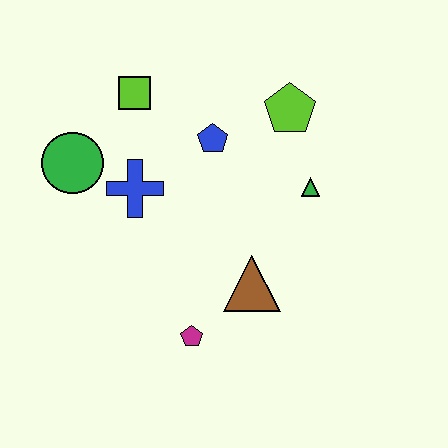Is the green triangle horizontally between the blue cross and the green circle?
No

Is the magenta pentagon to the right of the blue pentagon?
No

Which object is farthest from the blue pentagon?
The magenta pentagon is farthest from the blue pentagon.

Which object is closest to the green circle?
The blue cross is closest to the green circle.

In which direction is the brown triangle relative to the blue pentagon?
The brown triangle is below the blue pentagon.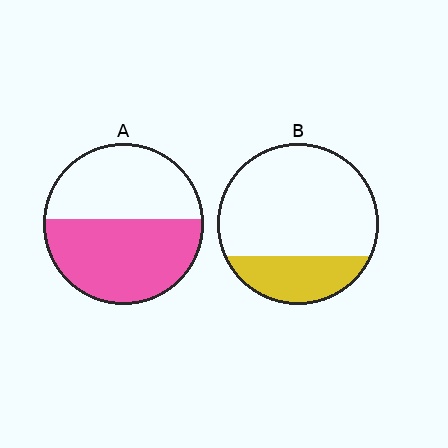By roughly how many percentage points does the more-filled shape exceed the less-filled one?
By roughly 30 percentage points (A over B).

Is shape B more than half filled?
No.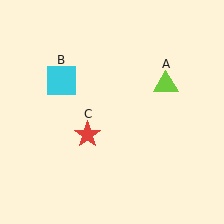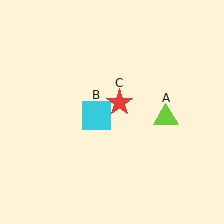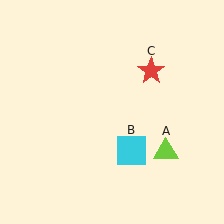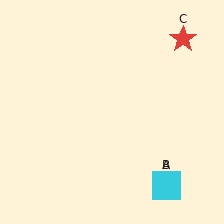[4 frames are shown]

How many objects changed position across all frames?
3 objects changed position: lime triangle (object A), cyan square (object B), red star (object C).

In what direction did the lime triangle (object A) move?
The lime triangle (object A) moved down.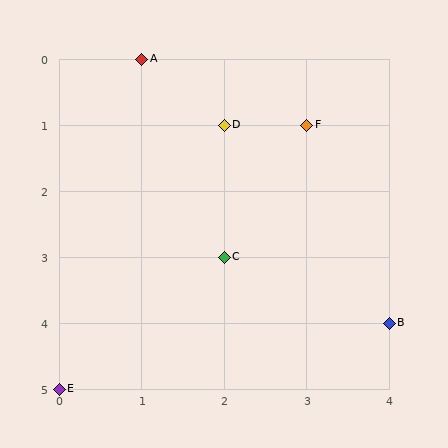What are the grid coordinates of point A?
Point A is at grid coordinates (1, 0).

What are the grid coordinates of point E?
Point E is at grid coordinates (0, 5).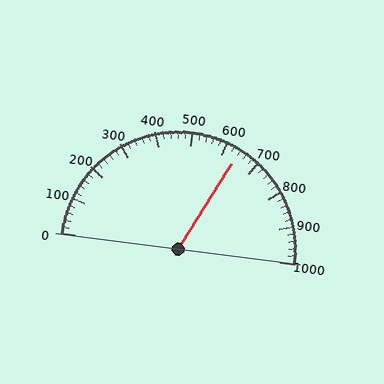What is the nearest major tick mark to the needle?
The nearest major tick mark is 600.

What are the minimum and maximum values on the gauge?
The gauge ranges from 0 to 1000.